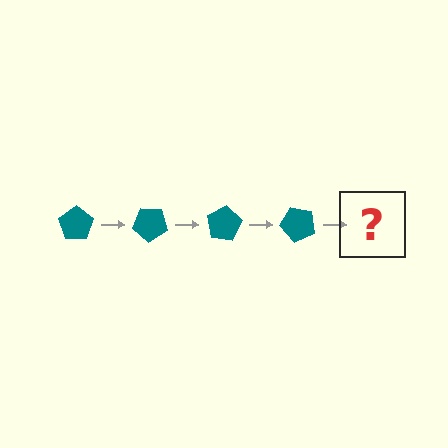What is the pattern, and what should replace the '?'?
The pattern is that the pentagon rotates 40 degrees each step. The '?' should be a teal pentagon rotated 160 degrees.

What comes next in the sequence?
The next element should be a teal pentagon rotated 160 degrees.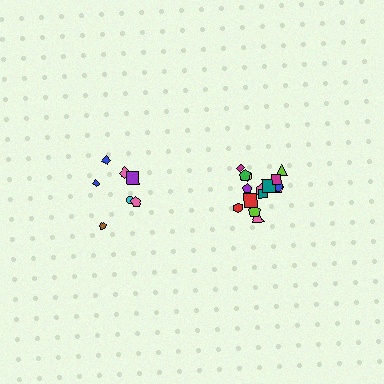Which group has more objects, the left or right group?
The right group.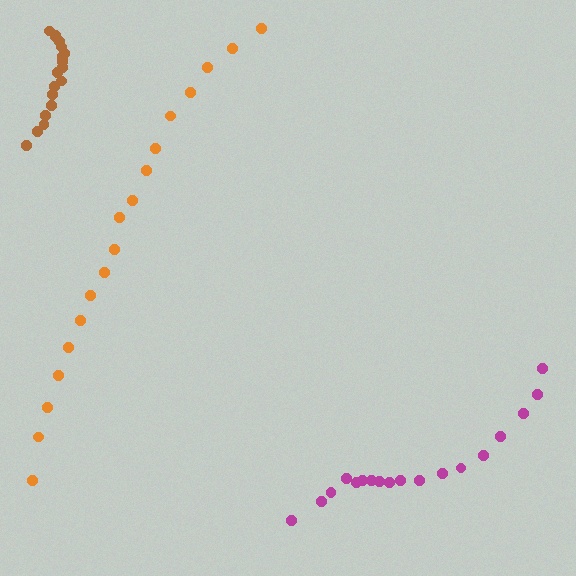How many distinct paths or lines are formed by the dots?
There are 3 distinct paths.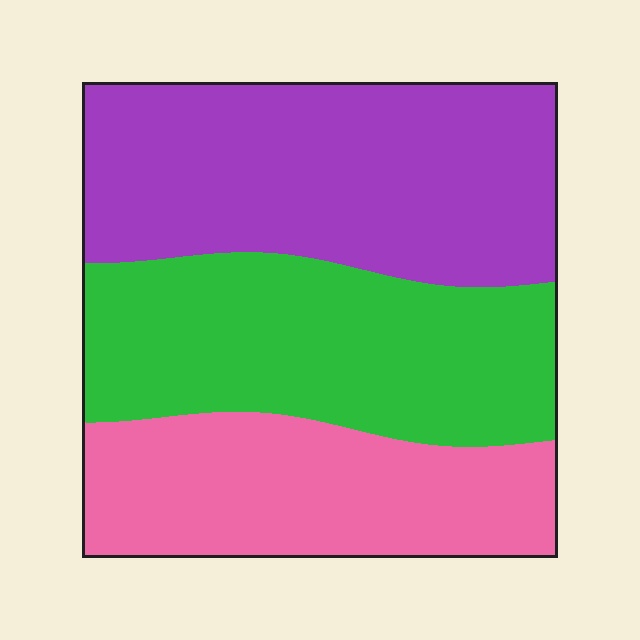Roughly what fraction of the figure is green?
Green takes up about one third (1/3) of the figure.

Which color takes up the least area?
Pink, at roughly 25%.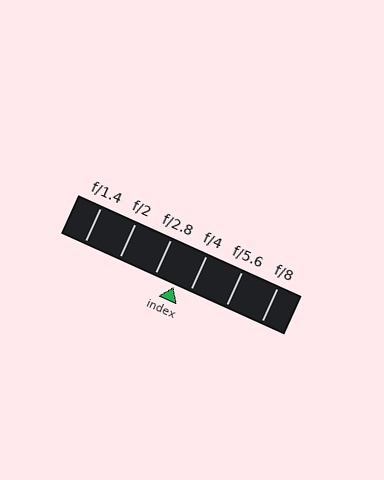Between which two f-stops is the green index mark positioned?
The index mark is between f/2.8 and f/4.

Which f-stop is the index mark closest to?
The index mark is closest to f/4.